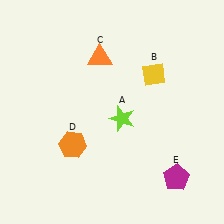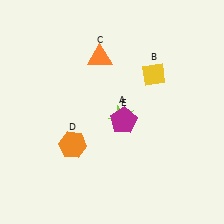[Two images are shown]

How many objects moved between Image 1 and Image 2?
1 object moved between the two images.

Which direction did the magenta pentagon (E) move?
The magenta pentagon (E) moved up.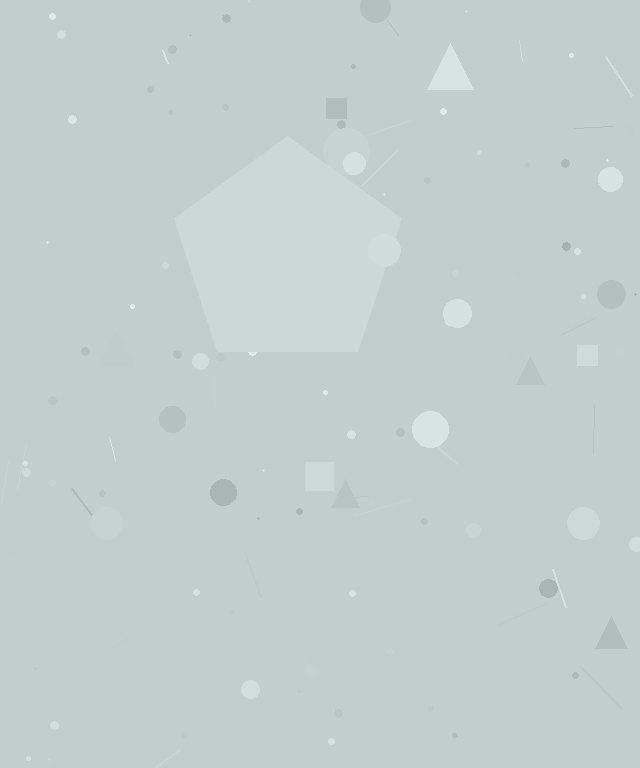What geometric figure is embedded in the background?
A pentagon is embedded in the background.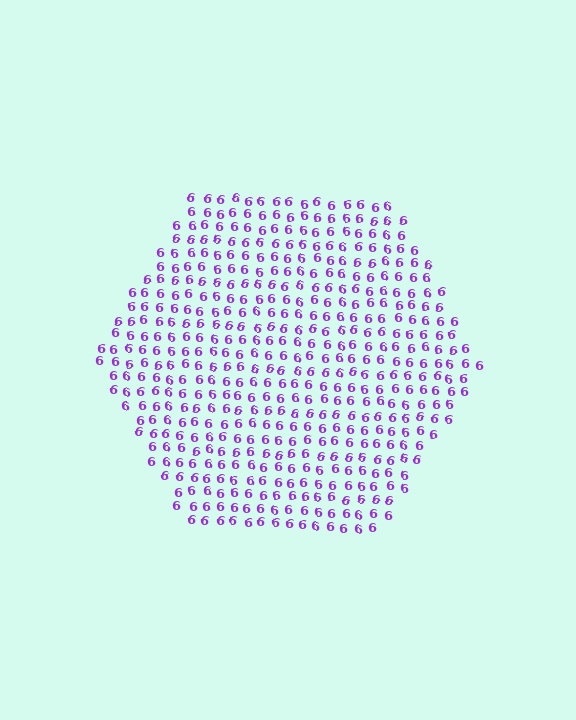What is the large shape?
The large shape is a hexagon.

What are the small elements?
The small elements are digit 6's.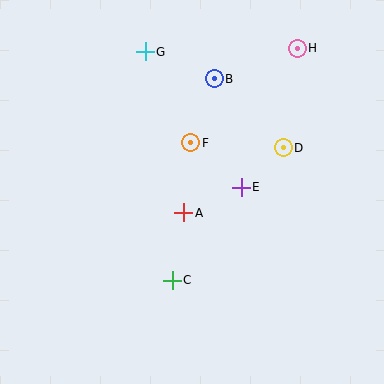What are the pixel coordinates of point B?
Point B is at (214, 79).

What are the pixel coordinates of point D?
Point D is at (283, 148).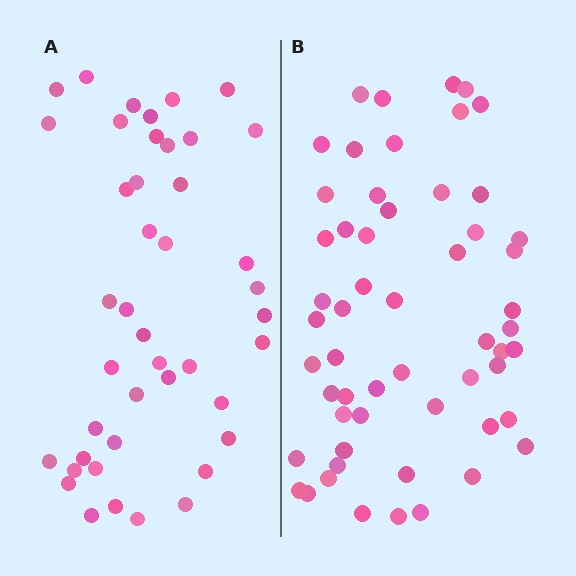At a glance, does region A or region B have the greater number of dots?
Region B (the right region) has more dots.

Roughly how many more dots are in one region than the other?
Region B has approximately 15 more dots than region A.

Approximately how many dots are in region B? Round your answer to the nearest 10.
About 60 dots. (The exact count is 56, which rounds to 60.)